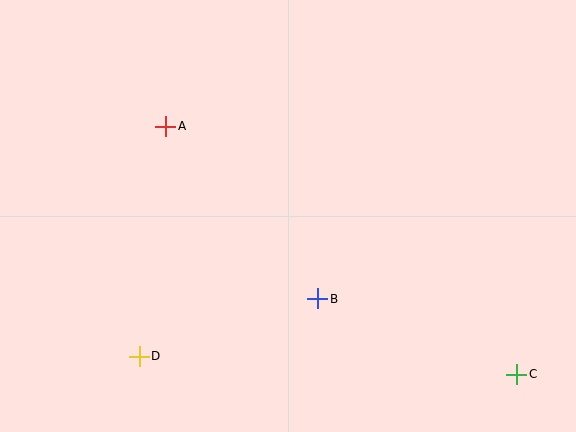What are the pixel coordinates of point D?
Point D is at (139, 356).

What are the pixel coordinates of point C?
Point C is at (517, 374).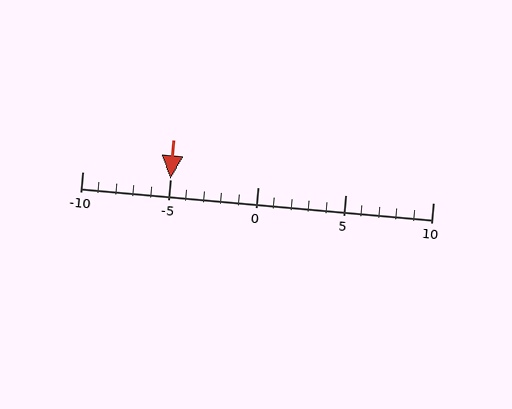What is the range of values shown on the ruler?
The ruler shows values from -10 to 10.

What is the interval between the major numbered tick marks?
The major tick marks are spaced 5 units apart.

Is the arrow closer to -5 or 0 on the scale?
The arrow is closer to -5.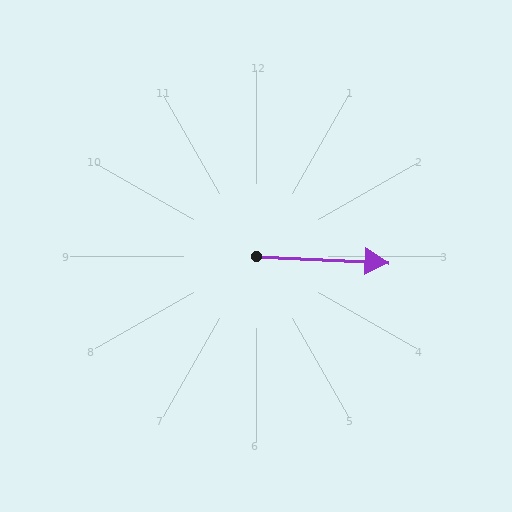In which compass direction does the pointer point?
East.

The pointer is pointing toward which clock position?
Roughly 3 o'clock.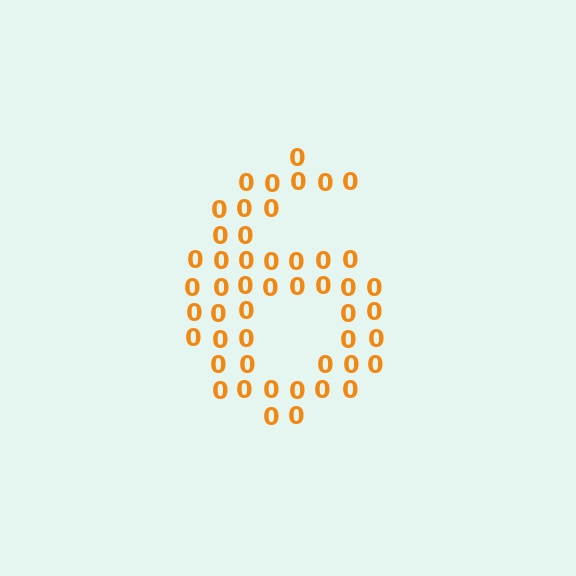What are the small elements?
The small elements are digit 0's.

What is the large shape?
The large shape is the digit 6.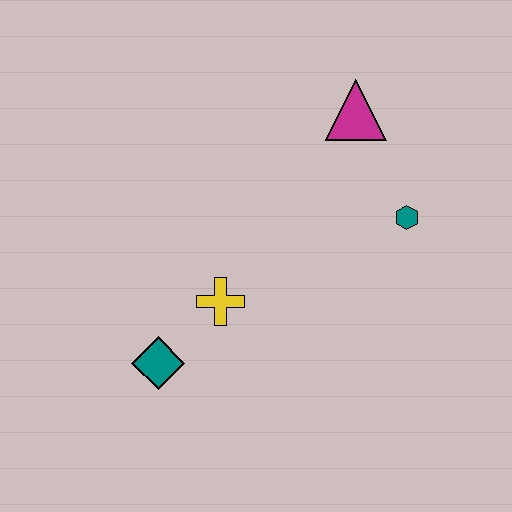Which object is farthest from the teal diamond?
The magenta triangle is farthest from the teal diamond.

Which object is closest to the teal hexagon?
The magenta triangle is closest to the teal hexagon.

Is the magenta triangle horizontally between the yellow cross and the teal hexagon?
Yes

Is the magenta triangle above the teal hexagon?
Yes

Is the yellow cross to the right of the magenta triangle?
No